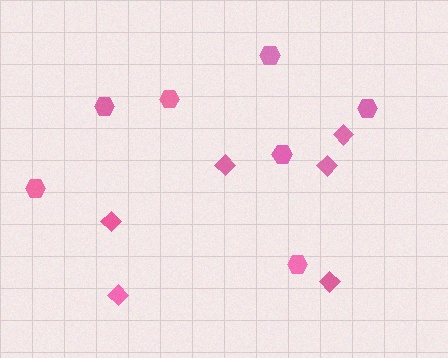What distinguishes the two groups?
There are 2 groups: one group of diamonds (6) and one group of hexagons (7).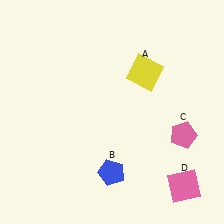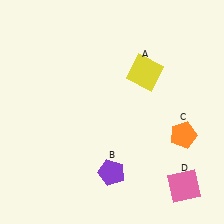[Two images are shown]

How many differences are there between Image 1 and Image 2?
There are 2 differences between the two images.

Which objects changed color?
B changed from blue to purple. C changed from pink to orange.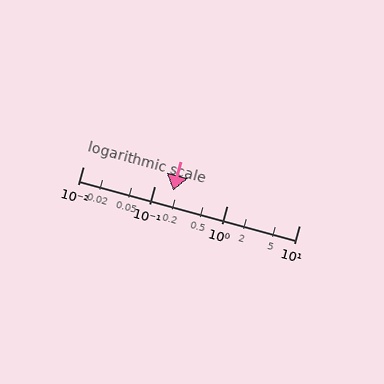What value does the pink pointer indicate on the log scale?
The pointer indicates approximately 0.18.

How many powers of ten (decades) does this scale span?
The scale spans 3 decades, from 0.01 to 10.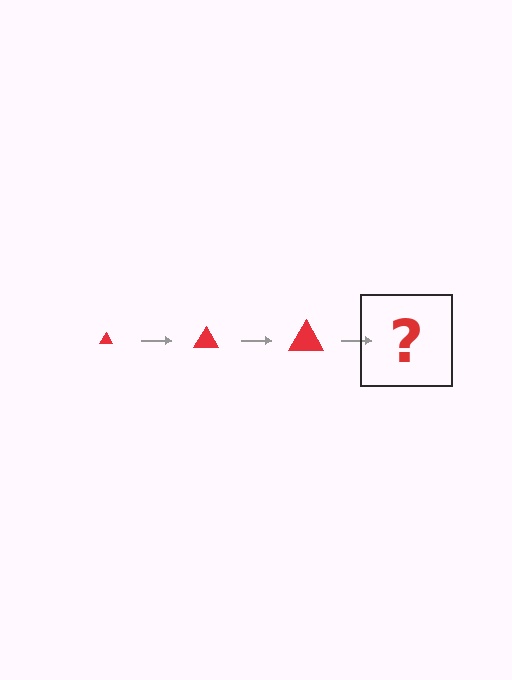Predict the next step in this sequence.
The next step is a red triangle, larger than the previous one.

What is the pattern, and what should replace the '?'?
The pattern is that the triangle gets progressively larger each step. The '?' should be a red triangle, larger than the previous one.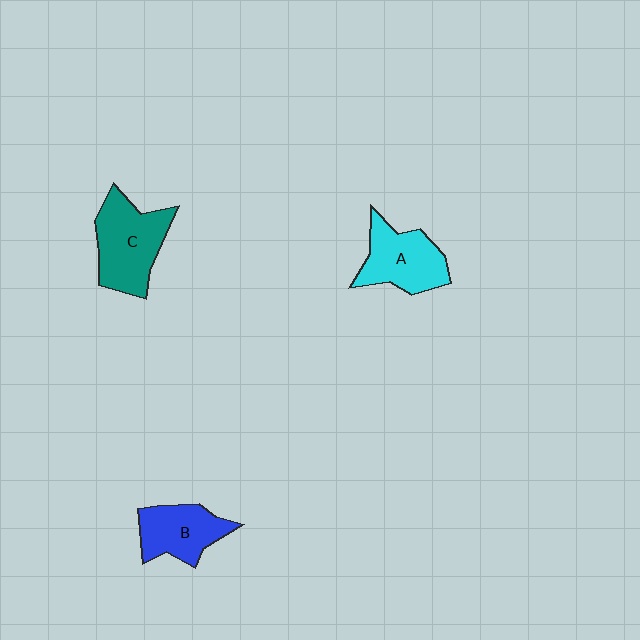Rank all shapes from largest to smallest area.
From largest to smallest: C (teal), A (cyan), B (blue).